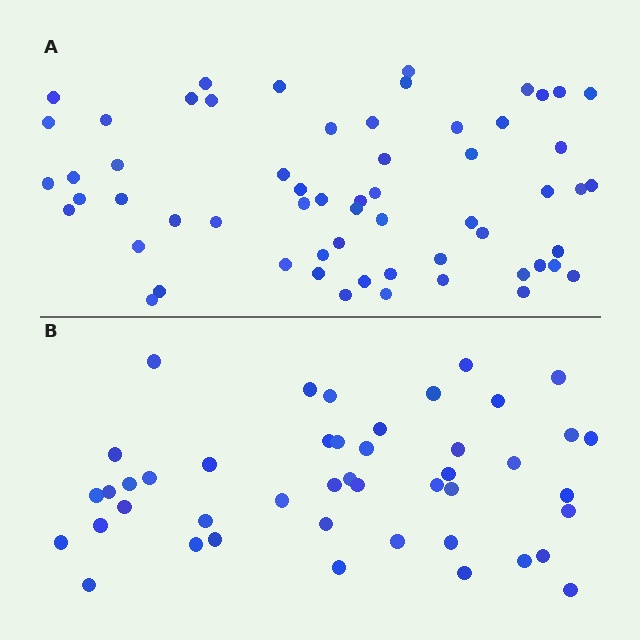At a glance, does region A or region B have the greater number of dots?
Region A (the top region) has more dots.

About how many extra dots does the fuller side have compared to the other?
Region A has approximately 15 more dots than region B.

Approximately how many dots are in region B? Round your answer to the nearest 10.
About 40 dots. (The exact count is 45, which rounds to 40.)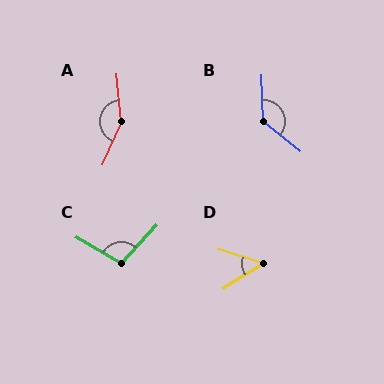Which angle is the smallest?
D, at approximately 49 degrees.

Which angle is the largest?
A, at approximately 151 degrees.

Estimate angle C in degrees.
Approximately 103 degrees.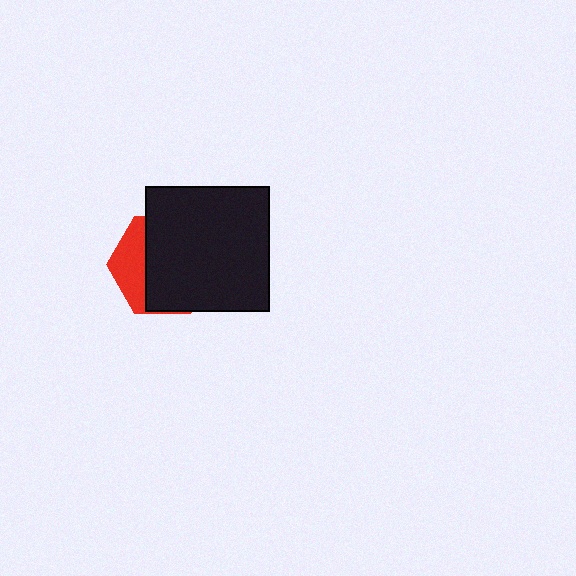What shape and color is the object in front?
The object in front is a black square.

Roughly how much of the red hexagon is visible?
A small part of it is visible (roughly 31%).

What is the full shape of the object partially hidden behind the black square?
The partially hidden object is a red hexagon.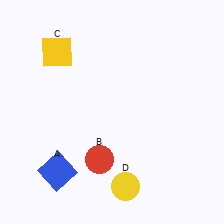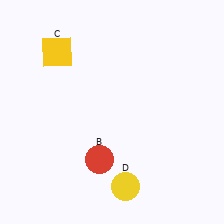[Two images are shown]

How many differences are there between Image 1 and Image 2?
There is 1 difference between the two images.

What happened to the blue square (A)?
The blue square (A) was removed in Image 2. It was in the bottom-left area of Image 1.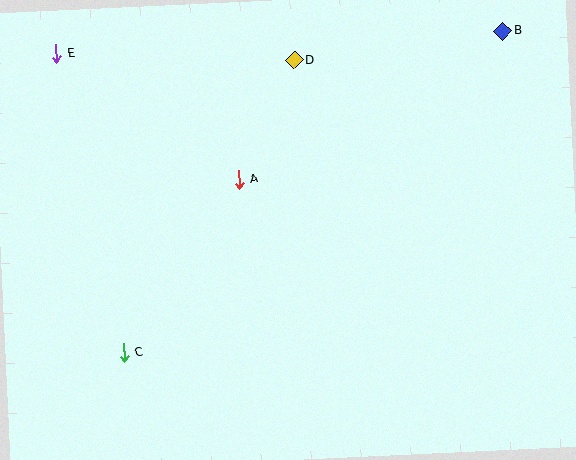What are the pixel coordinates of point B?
Point B is at (503, 31).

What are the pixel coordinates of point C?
Point C is at (124, 352).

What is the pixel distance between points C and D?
The distance between C and D is 338 pixels.